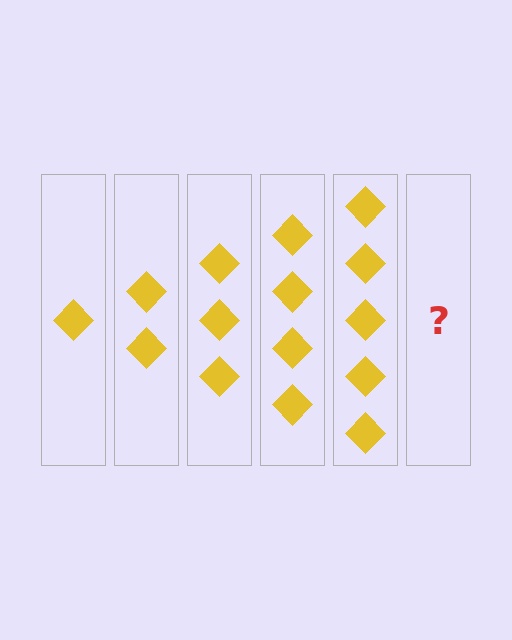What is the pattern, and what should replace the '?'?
The pattern is that each step adds one more diamond. The '?' should be 6 diamonds.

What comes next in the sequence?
The next element should be 6 diamonds.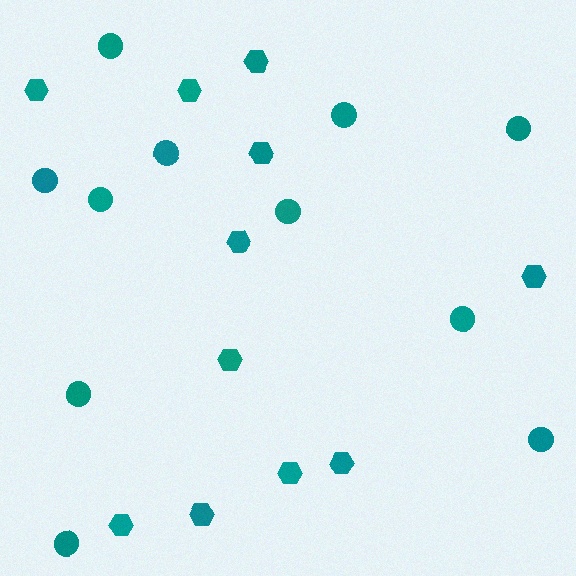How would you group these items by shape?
There are 2 groups: one group of hexagons (11) and one group of circles (11).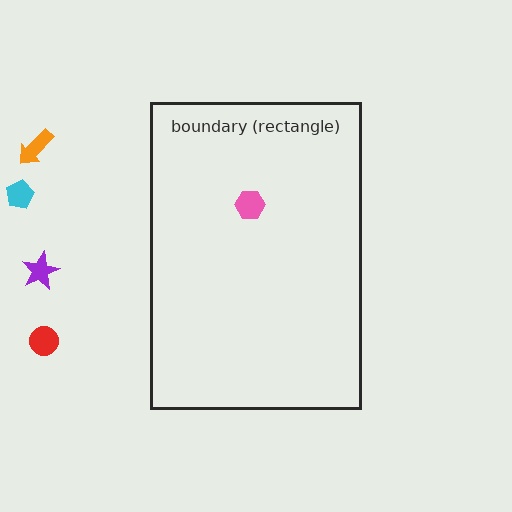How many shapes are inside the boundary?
1 inside, 4 outside.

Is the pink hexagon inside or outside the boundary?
Inside.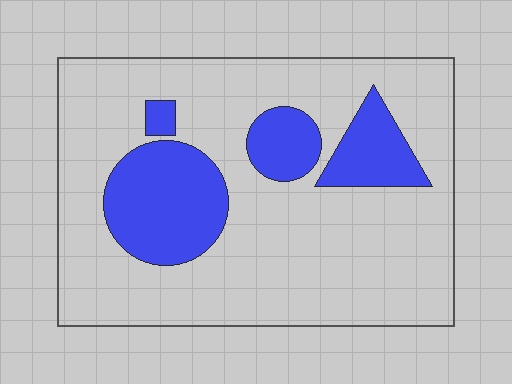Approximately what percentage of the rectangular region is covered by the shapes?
Approximately 25%.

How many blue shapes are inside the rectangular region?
4.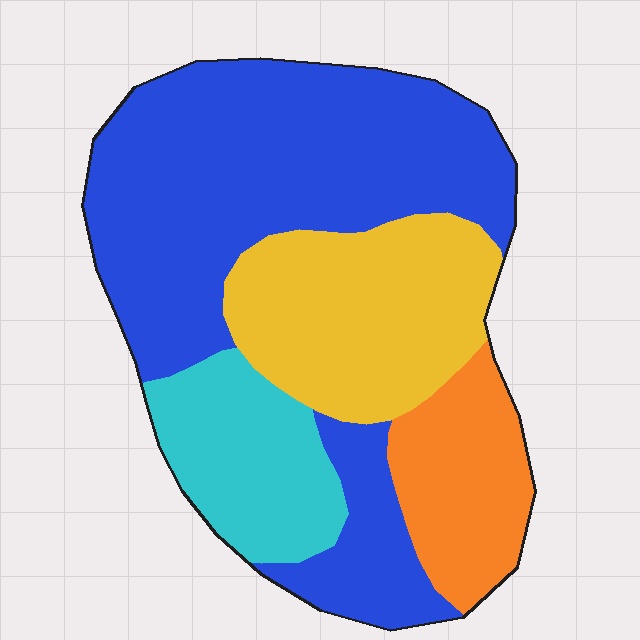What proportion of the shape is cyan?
Cyan takes up less than a quarter of the shape.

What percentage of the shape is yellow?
Yellow takes up about one fifth (1/5) of the shape.